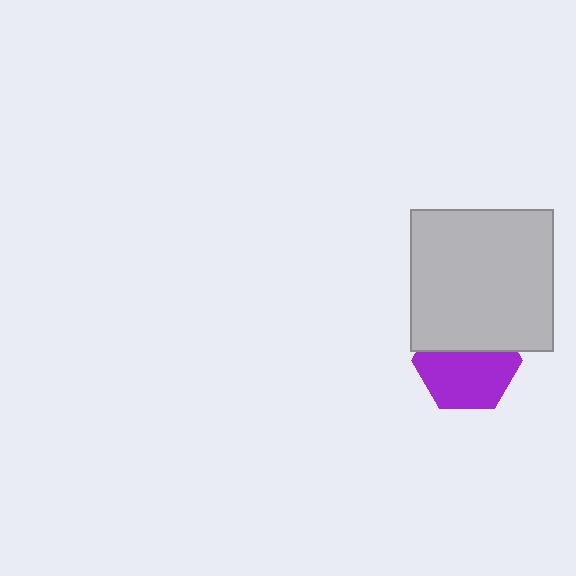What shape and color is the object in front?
The object in front is a light gray square.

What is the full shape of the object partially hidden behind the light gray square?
The partially hidden object is a purple hexagon.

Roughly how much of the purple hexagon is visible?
About half of it is visible (roughly 62%).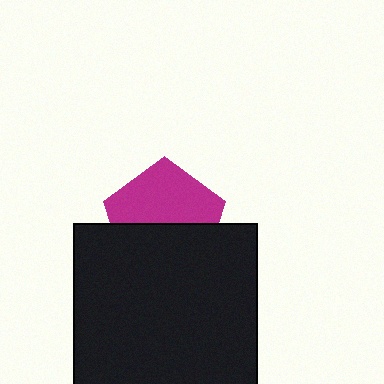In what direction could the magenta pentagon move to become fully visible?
The magenta pentagon could move up. That would shift it out from behind the black square entirely.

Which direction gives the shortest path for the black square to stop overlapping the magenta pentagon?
Moving down gives the shortest separation.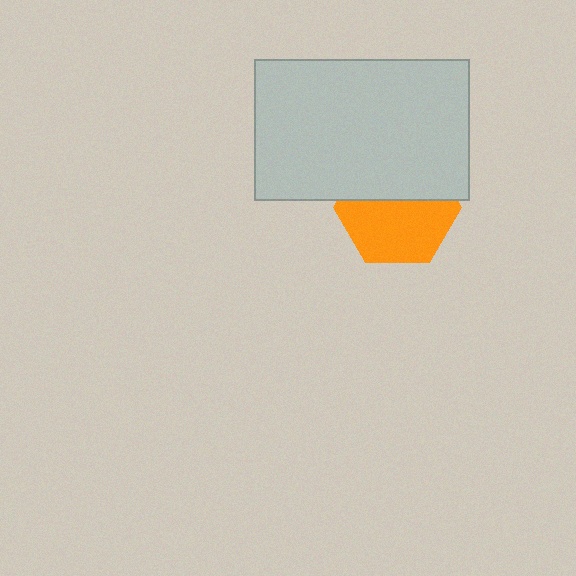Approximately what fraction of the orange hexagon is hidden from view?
Roughly 43% of the orange hexagon is hidden behind the light gray rectangle.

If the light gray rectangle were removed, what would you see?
You would see the complete orange hexagon.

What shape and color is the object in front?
The object in front is a light gray rectangle.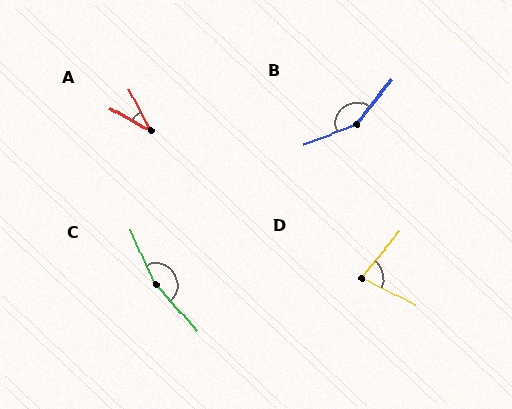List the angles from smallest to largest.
A (34°), D (77°), B (150°), C (162°).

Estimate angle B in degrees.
Approximately 150 degrees.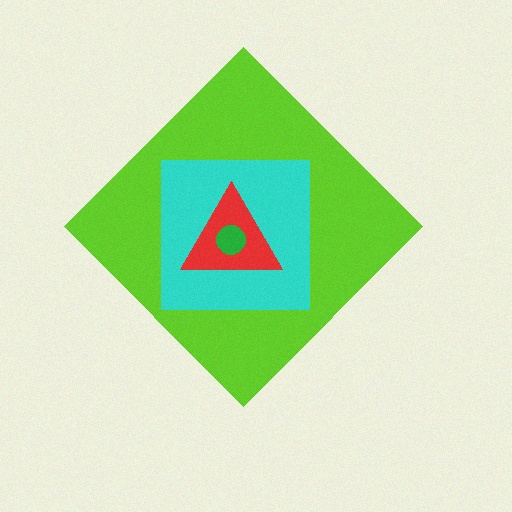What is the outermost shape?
The lime diamond.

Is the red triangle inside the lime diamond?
Yes.